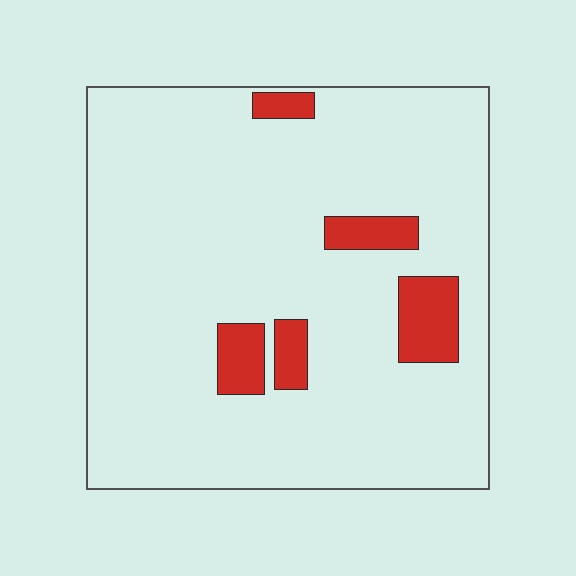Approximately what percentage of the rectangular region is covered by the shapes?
Approximately 10%.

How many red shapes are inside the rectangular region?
5.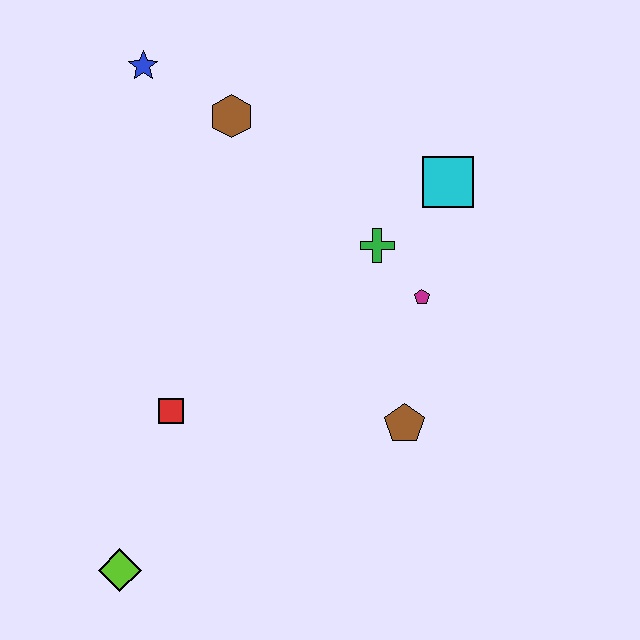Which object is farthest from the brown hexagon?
The lime diamond is farthest from the brown hexagon.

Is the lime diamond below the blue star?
Yes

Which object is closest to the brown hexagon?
The blue star is closest to the brown hexagon.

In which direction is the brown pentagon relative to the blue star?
The brown pentagon is below the blue star.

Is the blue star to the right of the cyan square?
No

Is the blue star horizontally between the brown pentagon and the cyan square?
No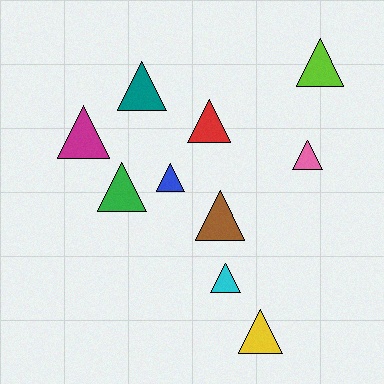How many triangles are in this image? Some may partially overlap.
There are 10 triangles.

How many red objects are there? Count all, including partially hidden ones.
There is 1 red object.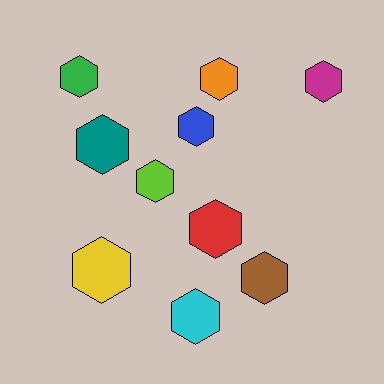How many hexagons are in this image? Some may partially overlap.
There are 10 hexagons.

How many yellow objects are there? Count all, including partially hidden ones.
There is 1 yellow object.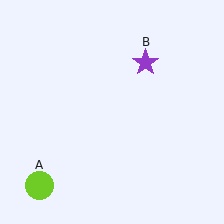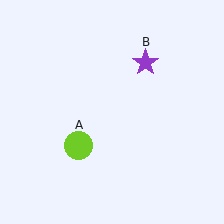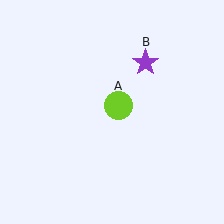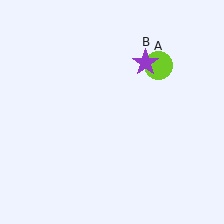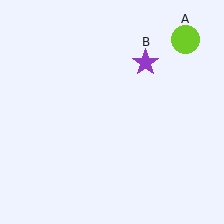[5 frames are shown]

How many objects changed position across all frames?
1 object changed position: lime circle (object A).